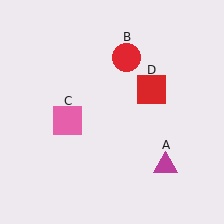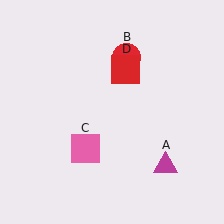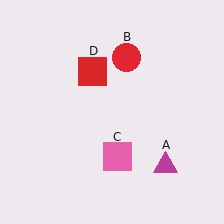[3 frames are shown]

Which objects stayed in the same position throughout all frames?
Magenta triangle (object A) and red circle (object B) remained stationary.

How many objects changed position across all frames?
2 objects changed position: pink square (object C), red square (object D).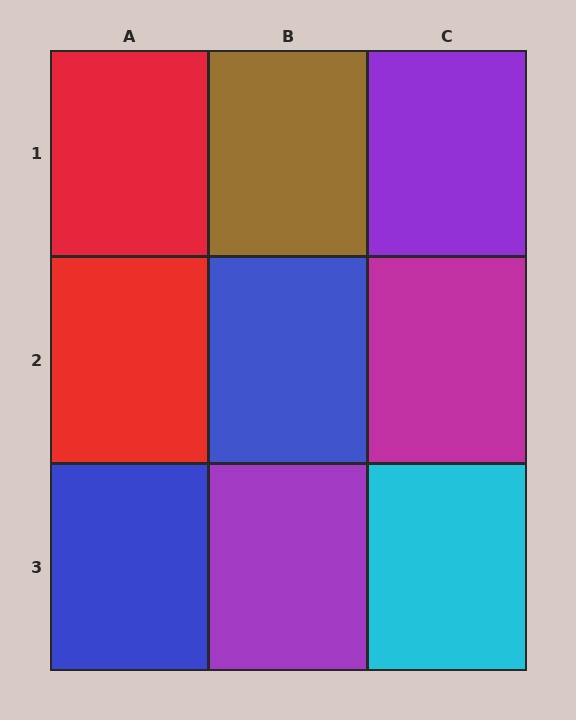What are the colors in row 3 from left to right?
Blue, purple, cyan.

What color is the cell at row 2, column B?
Blue.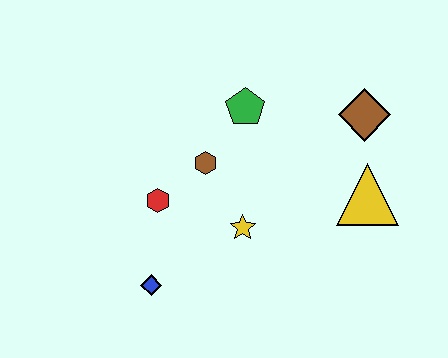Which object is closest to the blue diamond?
The red hexagon is closest to the blue diamond.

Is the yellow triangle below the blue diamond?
No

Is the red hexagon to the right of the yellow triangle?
No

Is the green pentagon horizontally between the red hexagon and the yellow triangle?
Yes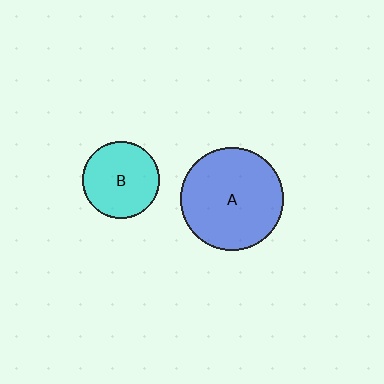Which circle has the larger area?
Circle A (blue).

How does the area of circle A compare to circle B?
Approximately 1.8 times.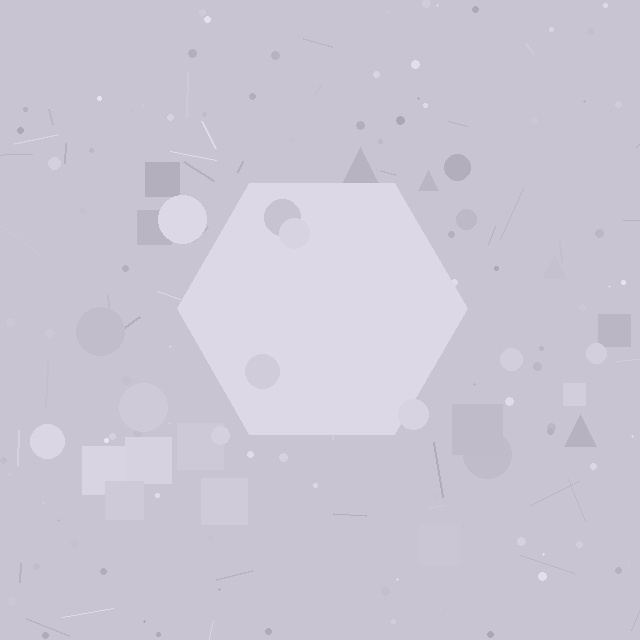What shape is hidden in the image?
A hexagon is hidden in the image.